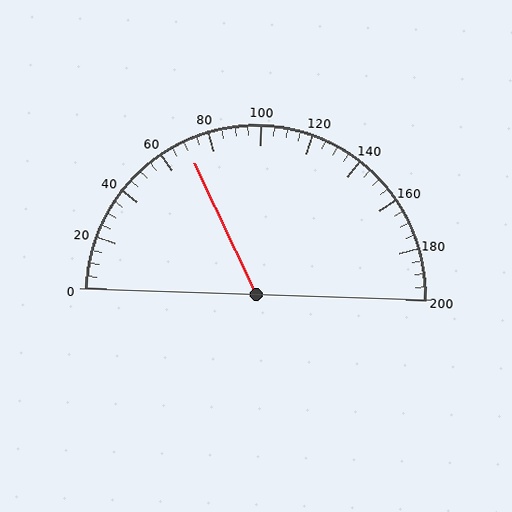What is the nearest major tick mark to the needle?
The nearest major tick mark is 80.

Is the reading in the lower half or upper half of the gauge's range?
The reading is in the lower half of the range (0 to 200).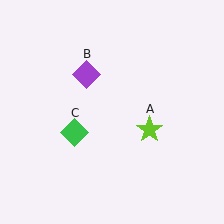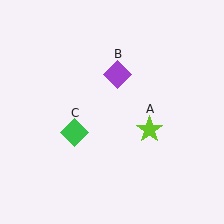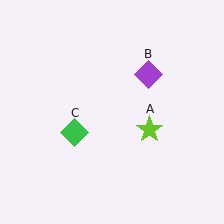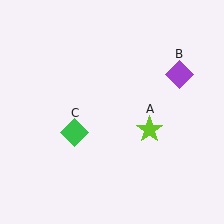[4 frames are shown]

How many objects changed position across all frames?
1 object changed position: purple diamond (object B).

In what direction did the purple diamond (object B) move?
The purple diamond (object B) moved right.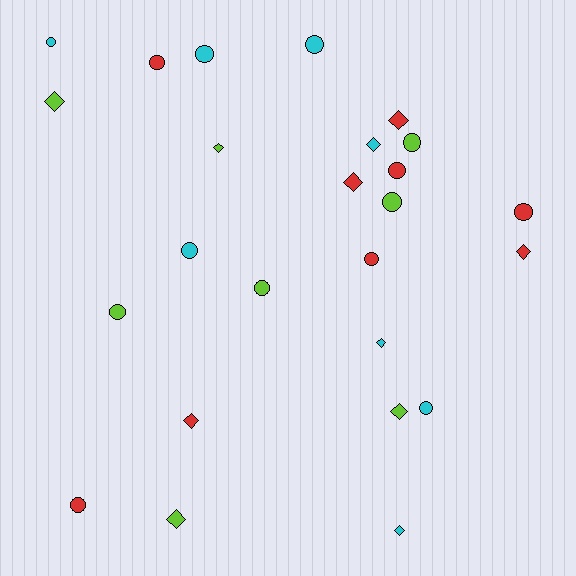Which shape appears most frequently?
Circle, with 14 objects.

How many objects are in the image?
There are 25 objects.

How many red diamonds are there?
There are 4 red diamonds.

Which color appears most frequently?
Red, with 9 objects.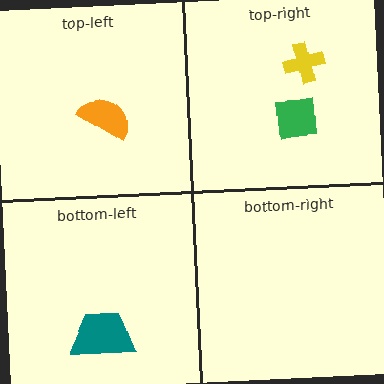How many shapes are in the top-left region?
1.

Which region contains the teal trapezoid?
The bottom-left region.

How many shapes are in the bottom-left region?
1.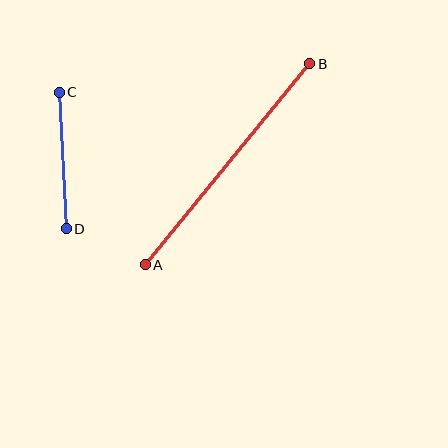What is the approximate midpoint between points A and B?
The midpoint is at approximately (228, 164) pixels.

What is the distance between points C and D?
The distance is approximately 136 pixels.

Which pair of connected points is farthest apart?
Points A and B are farthest apart.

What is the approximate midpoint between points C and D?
The midpoint is at approximately (63, 160) pixels.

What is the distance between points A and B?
The distance is approximately 260 pixels.